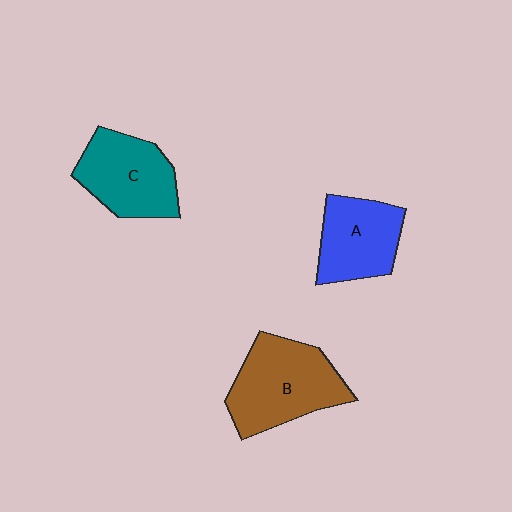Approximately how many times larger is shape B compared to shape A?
Approximately 1.3 times.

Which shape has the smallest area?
Shape A (blue).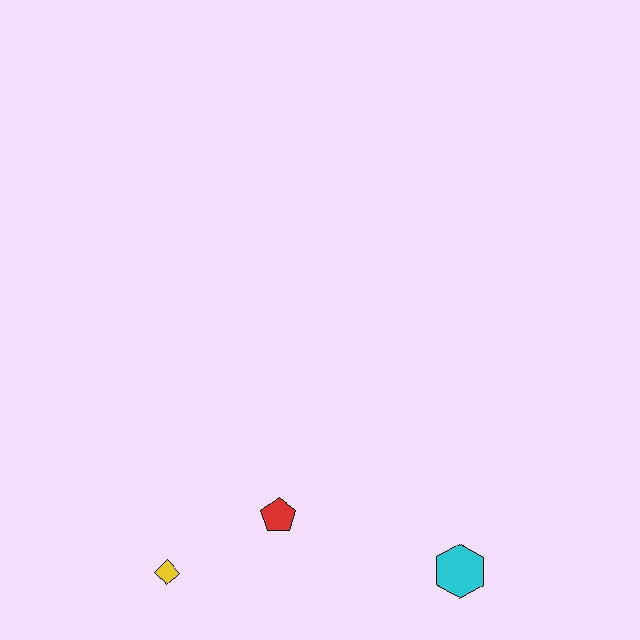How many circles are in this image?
There are no circles.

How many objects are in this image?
There are 3 objects.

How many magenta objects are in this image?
There are no magenta objects.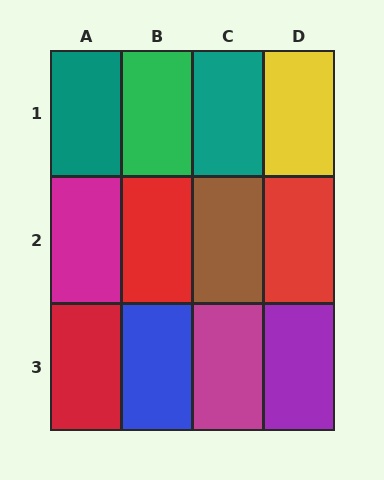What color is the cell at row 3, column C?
Magenta.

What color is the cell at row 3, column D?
Purple.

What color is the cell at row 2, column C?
Brown.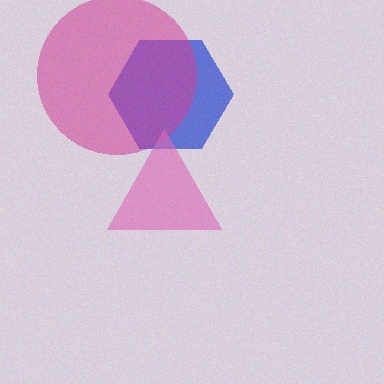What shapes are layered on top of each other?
The layered shapes are: a blue hexagon, a magenta circle, a pink triangle.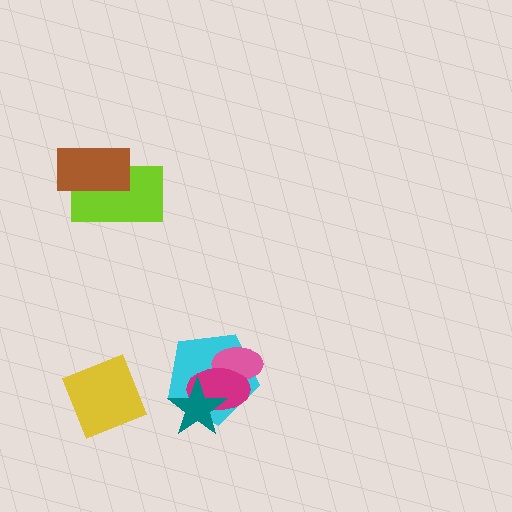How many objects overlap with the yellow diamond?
0 objects overlap with the yellow diamond.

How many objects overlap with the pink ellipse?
2 objects overlap with the pink ellipse.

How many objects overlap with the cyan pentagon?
3 objects overlap with the cyan pentagon.